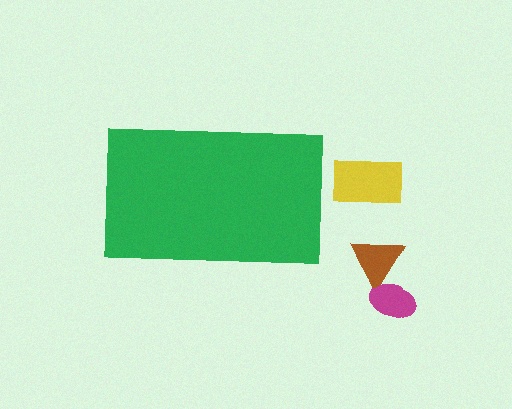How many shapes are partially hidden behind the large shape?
0 shapes are partially hidden.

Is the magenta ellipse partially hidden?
No, the magenta ellipse is fully visible.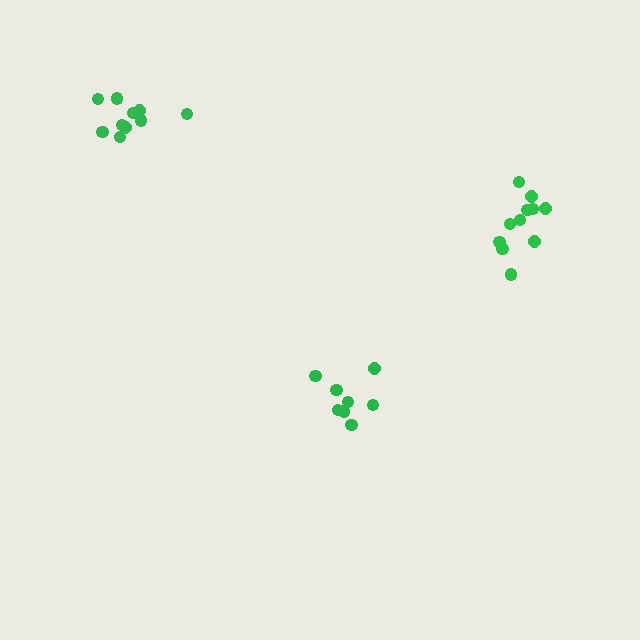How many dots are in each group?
Group 1: 10 dots, Group 2: 8 dots, Group 3: 11 dots (29 total).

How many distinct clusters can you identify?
There are 3 distinct clusters.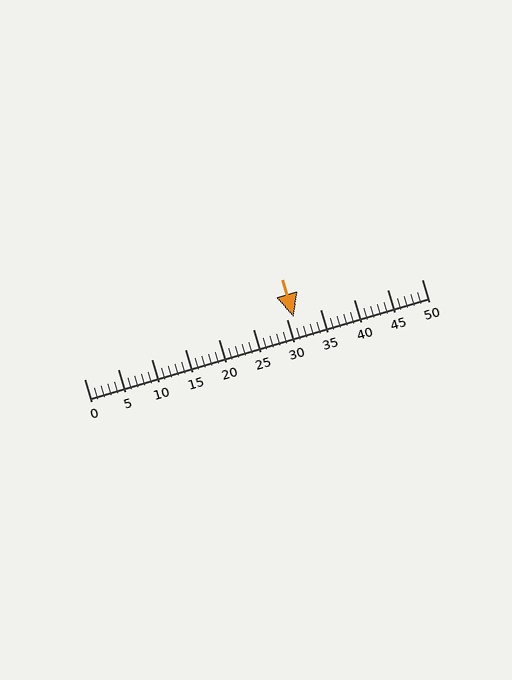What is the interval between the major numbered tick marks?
The major tick marks are spaced 5 units apart.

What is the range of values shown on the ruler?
The ruler shows values from 0 to 50.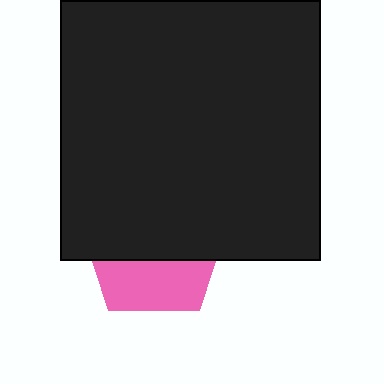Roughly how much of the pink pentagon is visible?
A small part of it is visible (roughly 38%).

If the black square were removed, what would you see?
You would see the complete pink pentagon.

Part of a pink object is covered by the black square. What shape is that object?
It is a pentagon.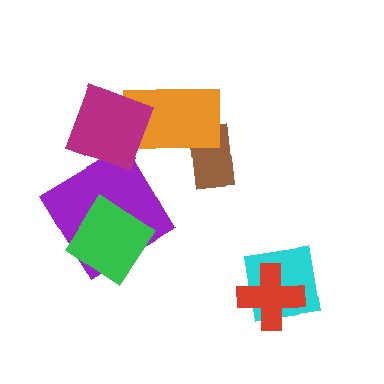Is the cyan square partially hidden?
Yes, it is partially covered by another shape.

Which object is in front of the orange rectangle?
The magenta square is in front of the orange rectangle.